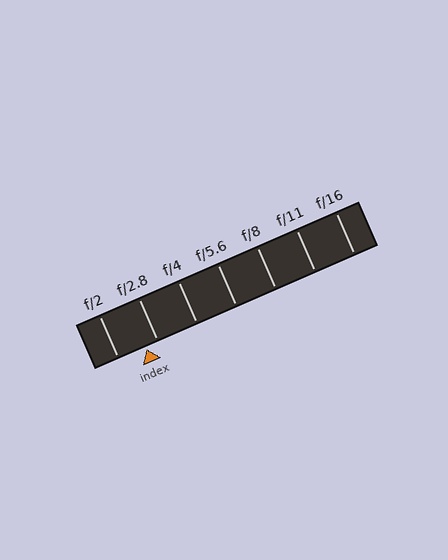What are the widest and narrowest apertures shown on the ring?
The widest aperture shown is f/2 and the narrowest is f/16.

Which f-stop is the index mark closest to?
The index mark is closest to f/2.8.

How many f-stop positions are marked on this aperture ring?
There are 7 f-stop positions marked.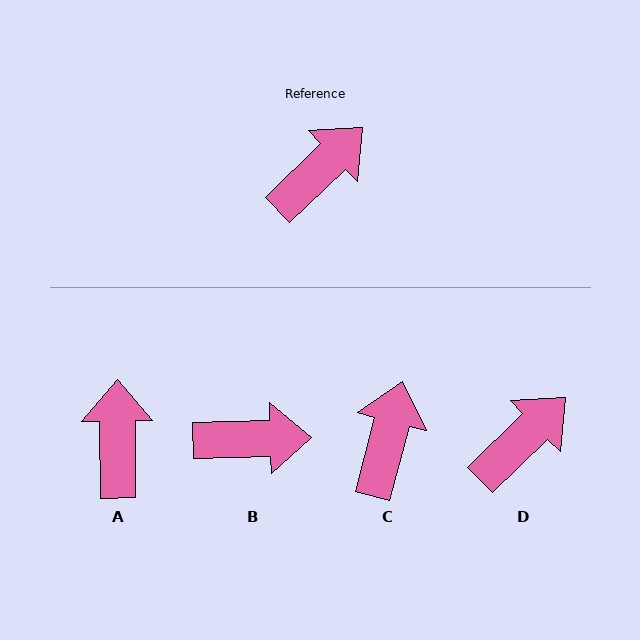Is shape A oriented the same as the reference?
No, it is off by about 46 degrees.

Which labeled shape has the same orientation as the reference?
D.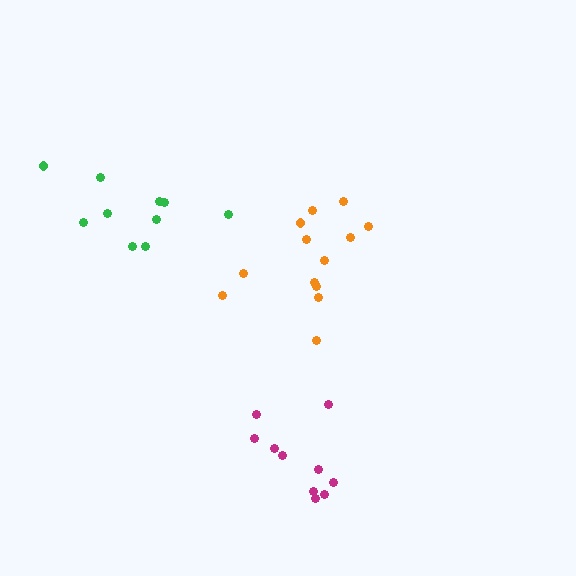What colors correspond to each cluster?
The clusters are colored: magenta, green, orange.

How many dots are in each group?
Group 1: 10 dots, Group 2: 10 dots, Group 3: 13 dots (33 total).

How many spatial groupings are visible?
There are 3 spatial groupings.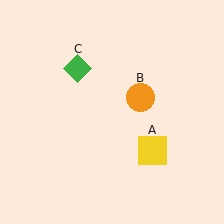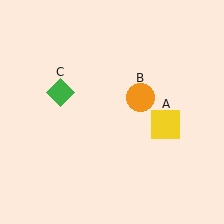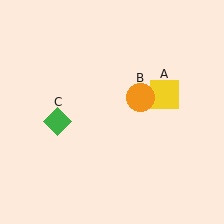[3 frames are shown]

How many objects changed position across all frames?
2 objects changed position: yellow square (object A), green diamond (object C).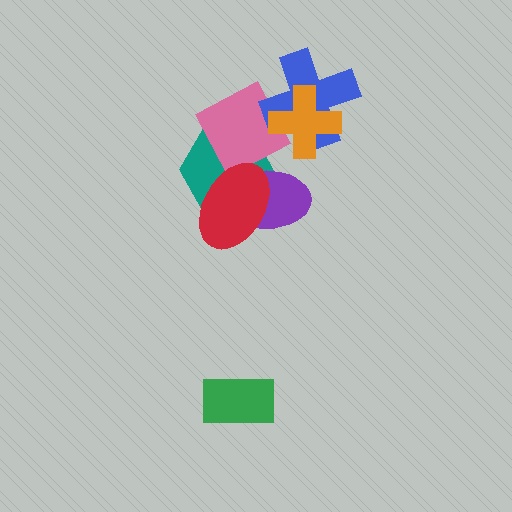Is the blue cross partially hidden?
Yes, it is partially covered by another shape.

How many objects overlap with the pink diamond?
5 objects overlap with the pink diamond.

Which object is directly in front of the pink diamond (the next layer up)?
The blue cross is directly in front of the pink diamond.